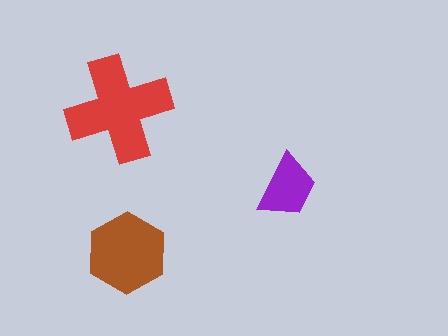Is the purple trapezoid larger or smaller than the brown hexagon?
Smaller.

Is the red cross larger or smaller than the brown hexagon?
Larger.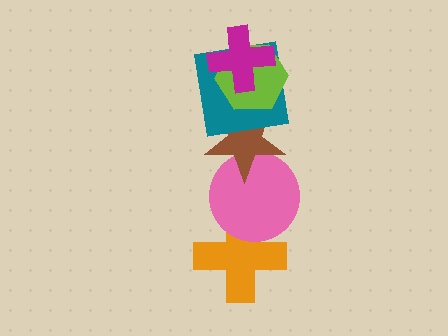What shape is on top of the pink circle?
The brown star is on top of the pink circle.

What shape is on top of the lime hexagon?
The magenta cross is on top of the lime hexagon.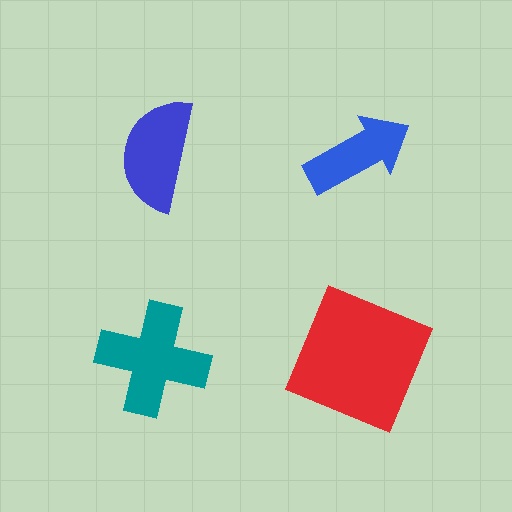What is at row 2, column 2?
A red square.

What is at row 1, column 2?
A blue arrow.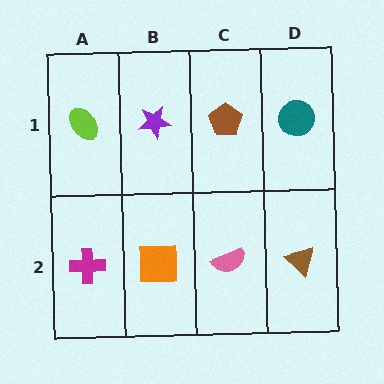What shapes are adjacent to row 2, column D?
A teal circle (row 1, column D), a pink semicircle (row 2, column C).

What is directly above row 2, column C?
A brown pentagon.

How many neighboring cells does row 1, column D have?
2.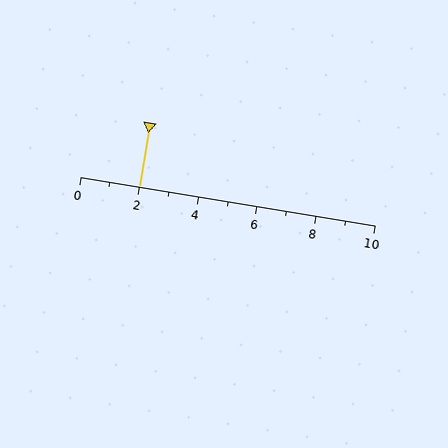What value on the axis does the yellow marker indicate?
The marker indicates approximately 2.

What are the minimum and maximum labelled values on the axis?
The axis runs from 0 to 10.